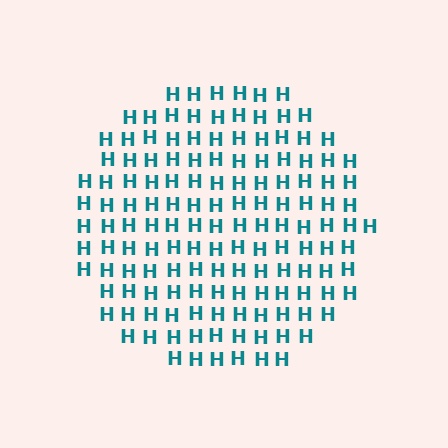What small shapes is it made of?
It is made of small letter H's.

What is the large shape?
The large shape is a circle.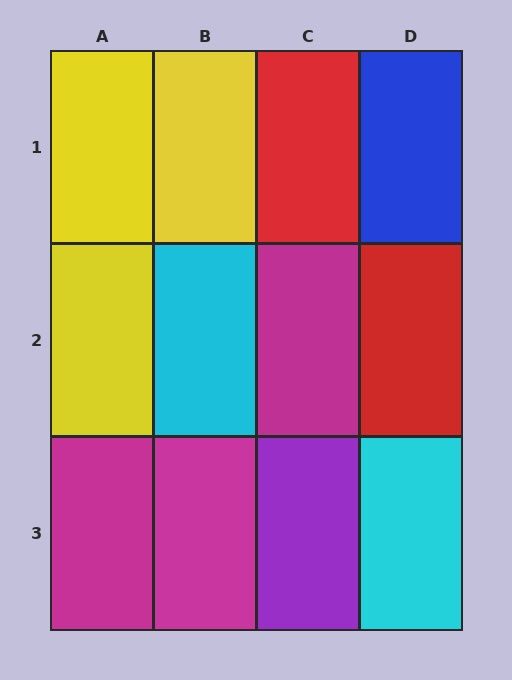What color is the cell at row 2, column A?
Yellow.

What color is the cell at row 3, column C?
Purple.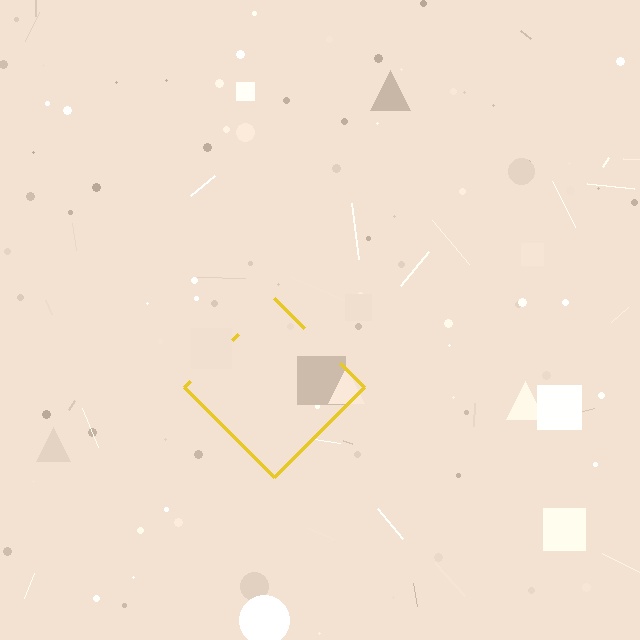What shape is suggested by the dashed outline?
The dashed outline suggests a diamond.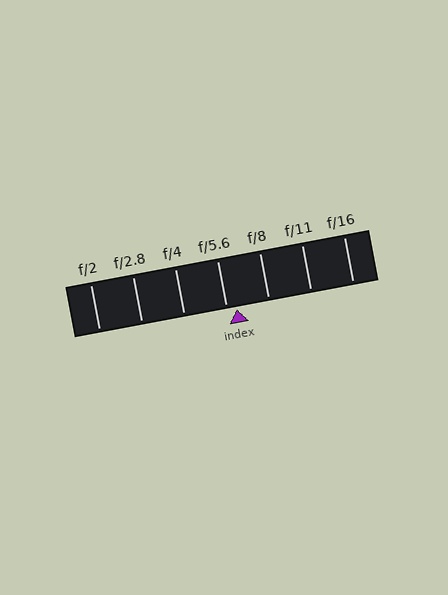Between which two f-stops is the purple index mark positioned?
The index mark is between f/5.6 and f/8.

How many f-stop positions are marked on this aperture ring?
There are 7 f-stop positions marked.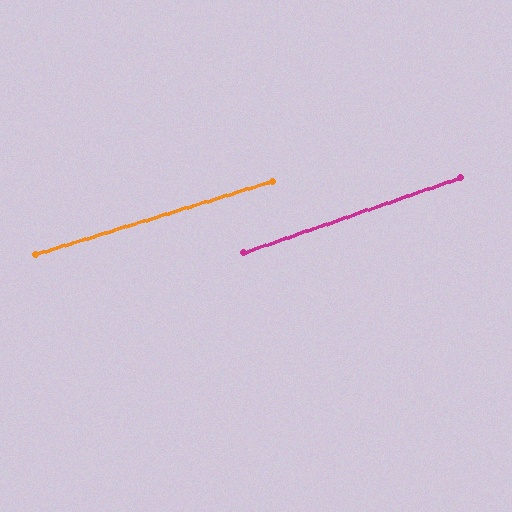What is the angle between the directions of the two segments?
Approximately 2 degrees.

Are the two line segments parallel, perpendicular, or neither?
Parallel — their directions differ by only 2.0°.